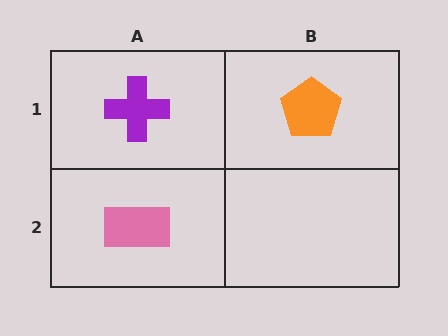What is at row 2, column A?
A pink rectangle.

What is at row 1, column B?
An orange pentagon.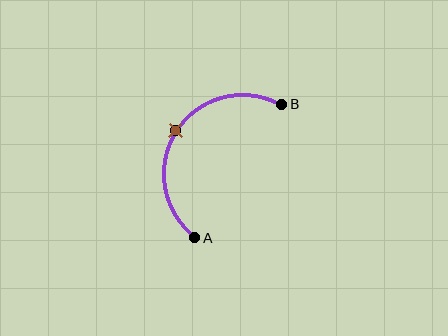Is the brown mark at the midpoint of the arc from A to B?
Yes. The brown mark lies on the arc at equal arc-length from both A and B — it is the arc midpoint.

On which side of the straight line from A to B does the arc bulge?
The arc bulges to the left of the straight line connecting A and B.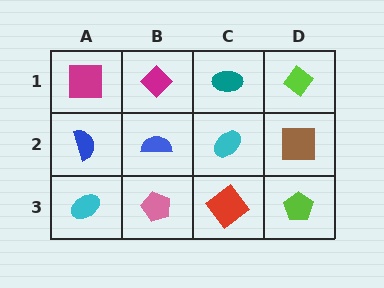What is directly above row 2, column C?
A teal ellipse.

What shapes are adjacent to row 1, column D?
A brown square (row 2, column D), a teal ellipse (row 1, column C).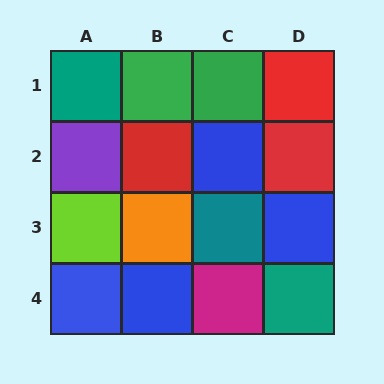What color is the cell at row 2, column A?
Purple.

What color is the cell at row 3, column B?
Orange.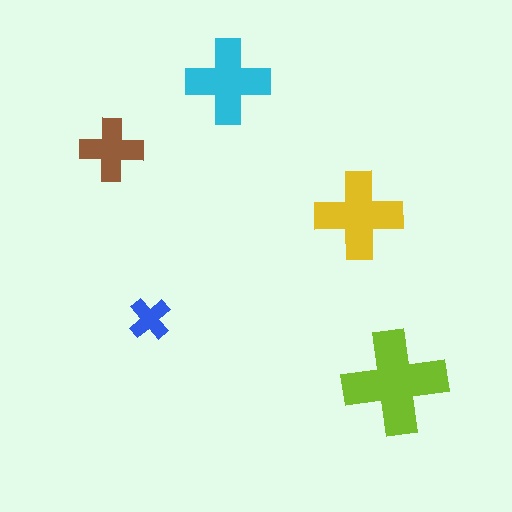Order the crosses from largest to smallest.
the lime one, the yellow one, the cyan one, the brown one, the blue one.